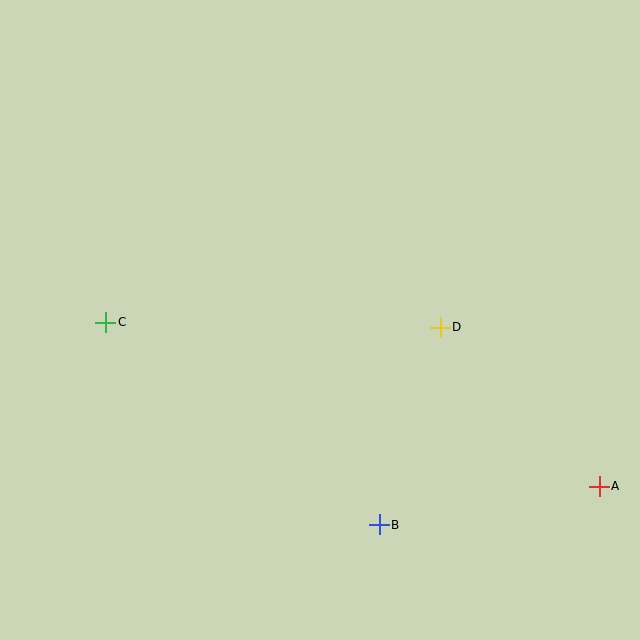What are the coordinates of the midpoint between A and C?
The midpoint between A and C is at (353, 404).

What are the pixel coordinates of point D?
Point D is at (440, 327).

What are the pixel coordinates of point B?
Point B is at (379, 525).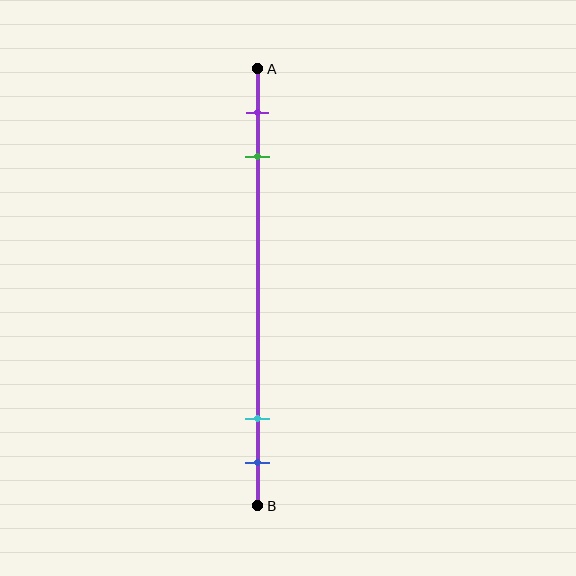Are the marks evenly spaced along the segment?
No, the marks are not evenly spaced.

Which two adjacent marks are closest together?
The cyan and blue marks are the closest adjacent pair.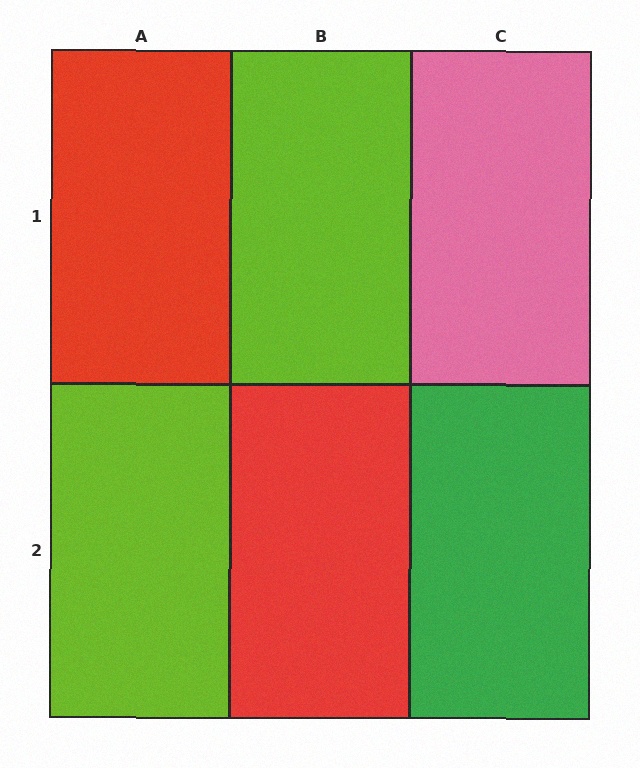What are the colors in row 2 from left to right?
Lime, red, green.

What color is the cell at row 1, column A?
Red.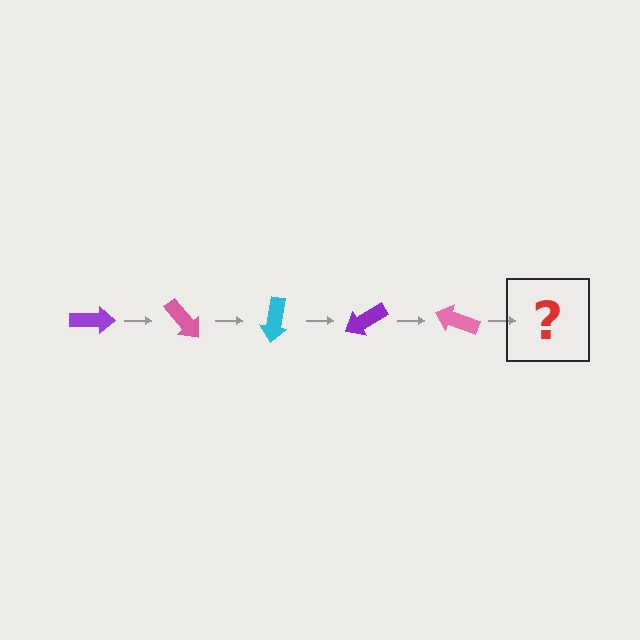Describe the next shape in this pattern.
It should be a cyan arrow, rotated 250 degrees from the start.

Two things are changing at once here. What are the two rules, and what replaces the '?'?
The two rules are that it rotates 50 degrees each step and the color cycles through purple, pink, and cyan. The '?' should be a cyan arrow, rotated 250 degrees from the start.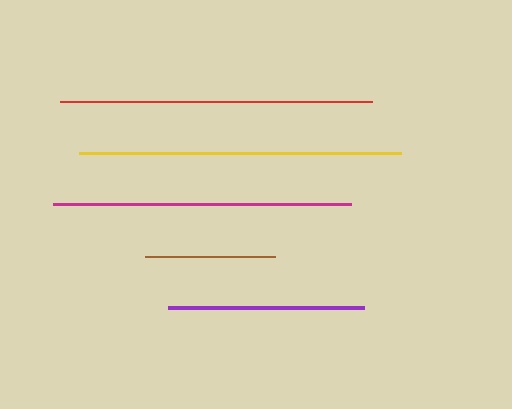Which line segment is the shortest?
The brown line is the shortest at approximately 130 pixels.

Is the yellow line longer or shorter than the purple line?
The yellow line is longer than the purple line.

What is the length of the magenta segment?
The magenta segment is approximately 298 pixels long.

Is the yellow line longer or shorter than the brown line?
The yellow line is longer than the brown line.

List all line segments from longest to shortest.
From longest to shortest: yellow, red, magenta, purple, brown.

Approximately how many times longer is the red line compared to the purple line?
The red line is approximately 1.6 times the length of the purple line.